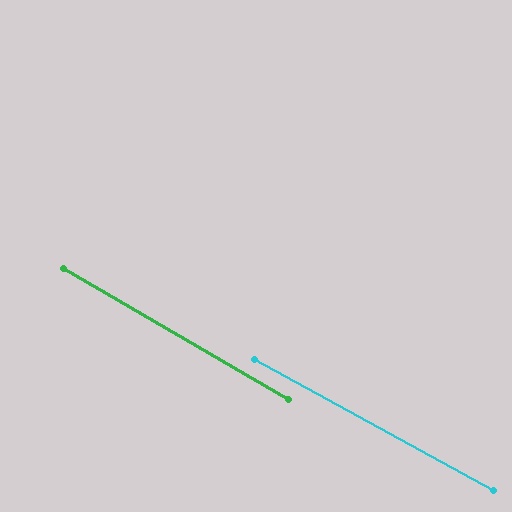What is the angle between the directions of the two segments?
Approximately 1 degree.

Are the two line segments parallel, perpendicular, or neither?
Parallel — their directions differ by only 1.5°.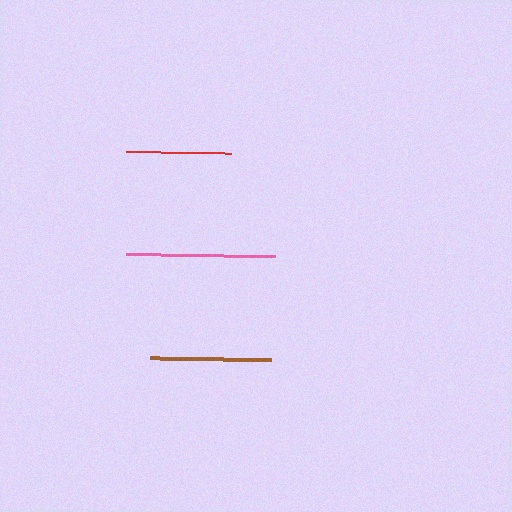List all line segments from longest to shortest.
From longest to shortest: pink, brown, red.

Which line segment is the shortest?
The red line is the shortest at approximately 105 pixels.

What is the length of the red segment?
The red segment is approximately 105 pixels long.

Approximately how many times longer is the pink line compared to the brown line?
The pink line is approximately 1.2 times the length of the brown line.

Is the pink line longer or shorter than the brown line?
The pink line is longer than the brown line.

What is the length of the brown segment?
The brown segment is approximately 121 pixels long.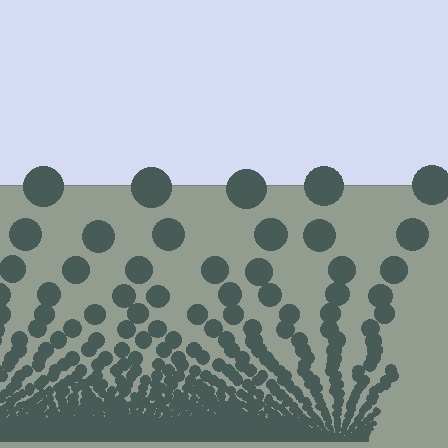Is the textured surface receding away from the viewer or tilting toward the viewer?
The surface appears to tilt toward the viewer. Texture elements get larger and sparser toward the top.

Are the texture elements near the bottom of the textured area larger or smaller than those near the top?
Smaller. The gradient is inverted — elements near the bottom are smaller and denser.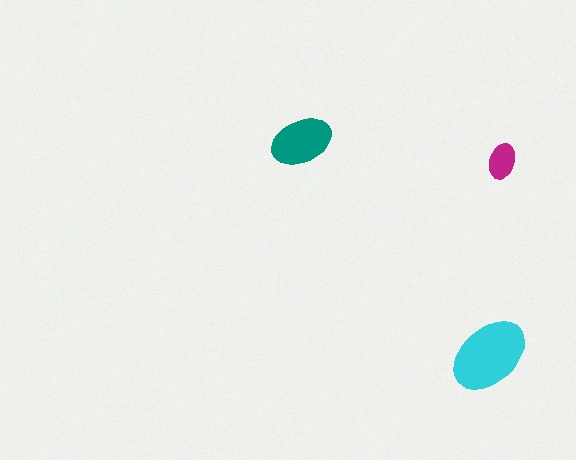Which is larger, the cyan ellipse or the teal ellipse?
The cyan one.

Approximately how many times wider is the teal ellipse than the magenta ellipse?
About 1.5 times wider.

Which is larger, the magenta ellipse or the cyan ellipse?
The cyan one.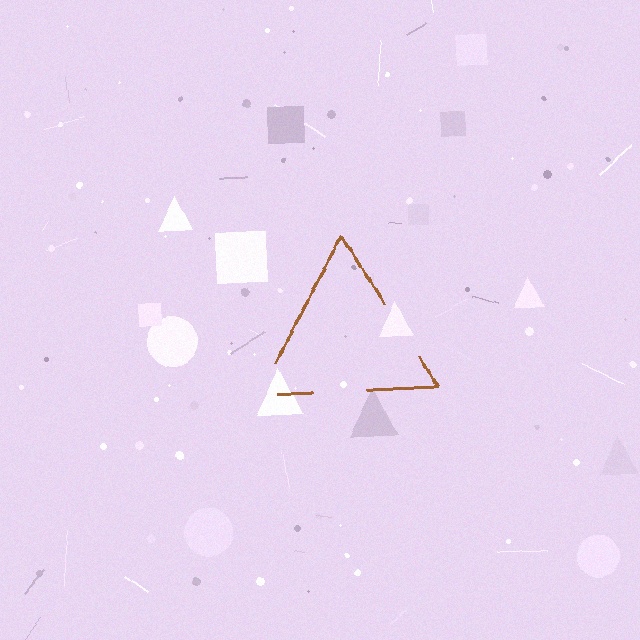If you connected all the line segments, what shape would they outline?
They would outline a triangle.